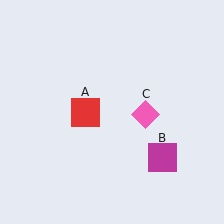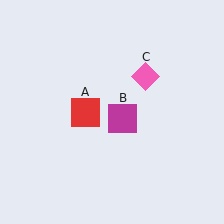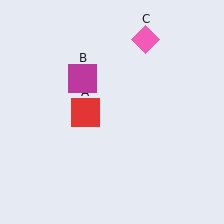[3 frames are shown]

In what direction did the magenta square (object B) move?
The magenta square (object B) moved up and to the left.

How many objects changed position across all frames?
2 objects changed position: magenta square (object B), pink diamond (object C).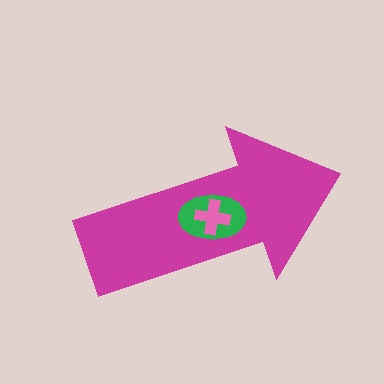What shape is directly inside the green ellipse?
The pink cross.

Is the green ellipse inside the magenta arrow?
Yes.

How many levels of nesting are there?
3.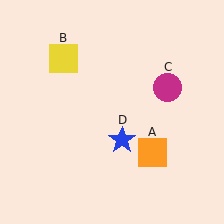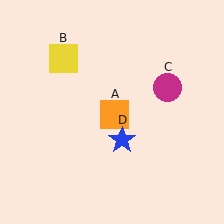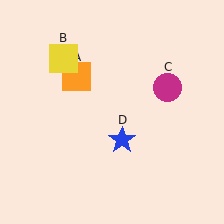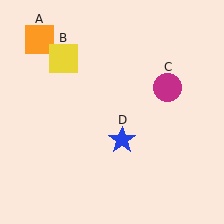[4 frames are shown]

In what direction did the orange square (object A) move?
The orange square (object A) moved up and to the left.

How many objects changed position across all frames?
1 object changed position: orange square (object A).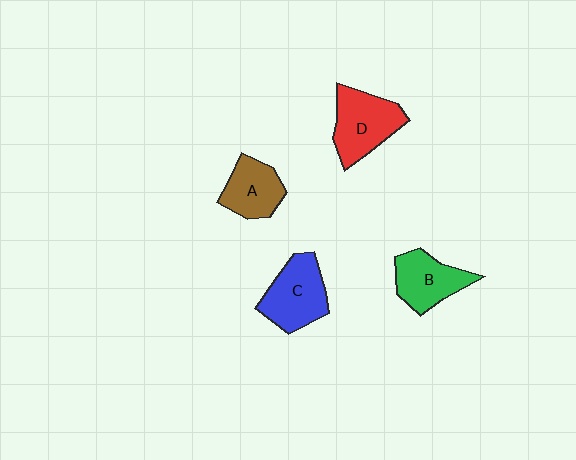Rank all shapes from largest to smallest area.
From largest to smallest: D (red), C (blue), B (green), A (brown).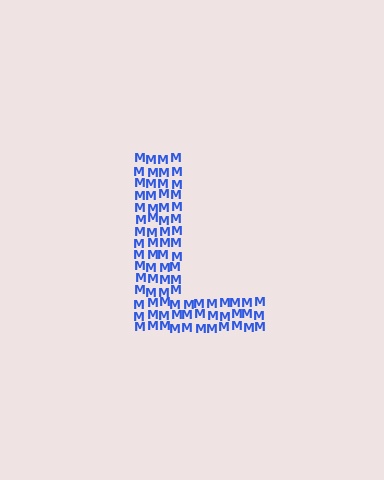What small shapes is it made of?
It is made of small letter M's.